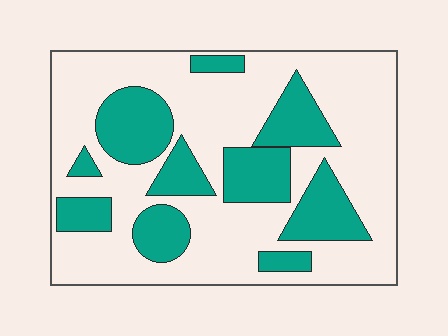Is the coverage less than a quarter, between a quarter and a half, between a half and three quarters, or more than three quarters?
Between a quarter and a half.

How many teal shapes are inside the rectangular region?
10.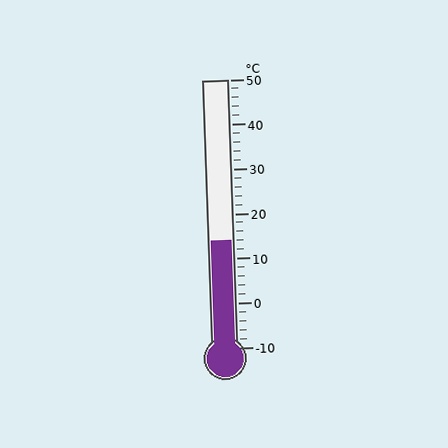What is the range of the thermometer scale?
The thermometer scale ranges from -10°C to 50°C.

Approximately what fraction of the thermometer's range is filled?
The thermometer is filled to approximately 40% of its range.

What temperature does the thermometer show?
The thermometer shows approximately 14°C.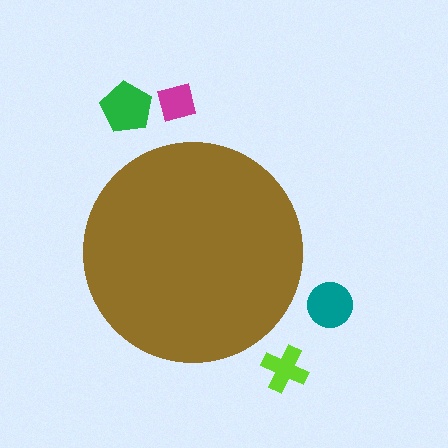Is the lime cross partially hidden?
No, the lime cross is fully visible.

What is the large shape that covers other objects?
A brown circle.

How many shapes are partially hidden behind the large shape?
0 shapes are partially hidden.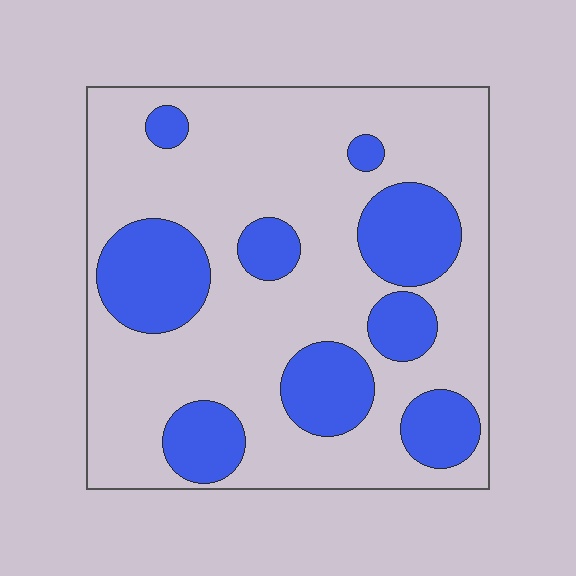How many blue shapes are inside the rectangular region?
9.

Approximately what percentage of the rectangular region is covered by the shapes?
Approximately 30%.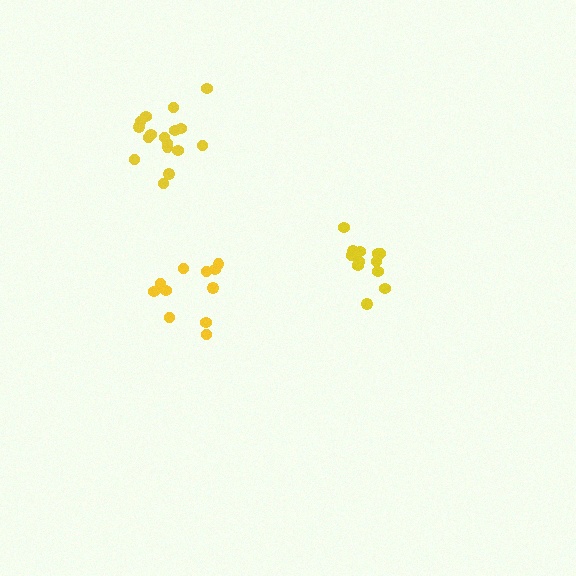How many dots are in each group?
Group 1: 11 dots, Group 2: 12 dots, Group 3: 17 dots (40 total).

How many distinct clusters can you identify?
There are 3 distinct clusters.